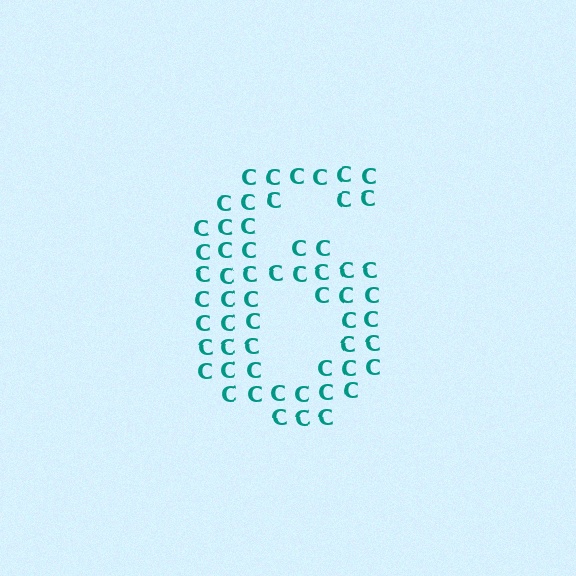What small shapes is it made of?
It is made of small letter C's.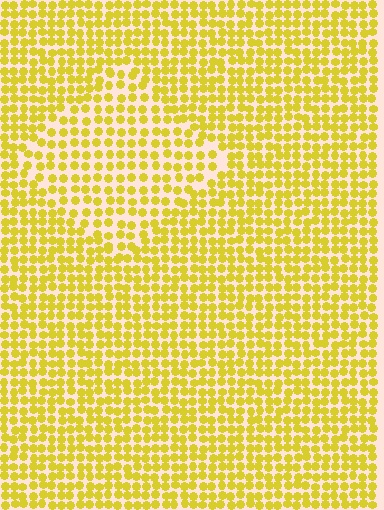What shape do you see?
I see a diamond.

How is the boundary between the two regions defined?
The boundary is defined by a change in element density (approximately 1.5x ratio). All elements are the same color, size, and shape.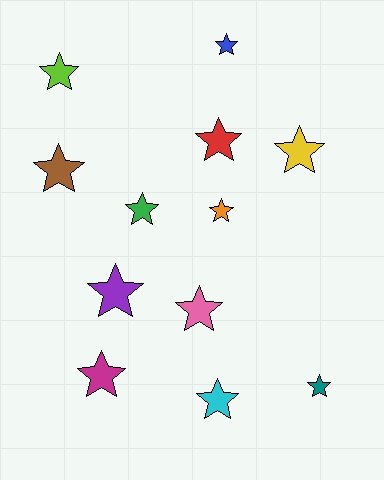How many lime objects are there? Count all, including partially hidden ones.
There is 1 lime object.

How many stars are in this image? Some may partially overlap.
There are 12 stars.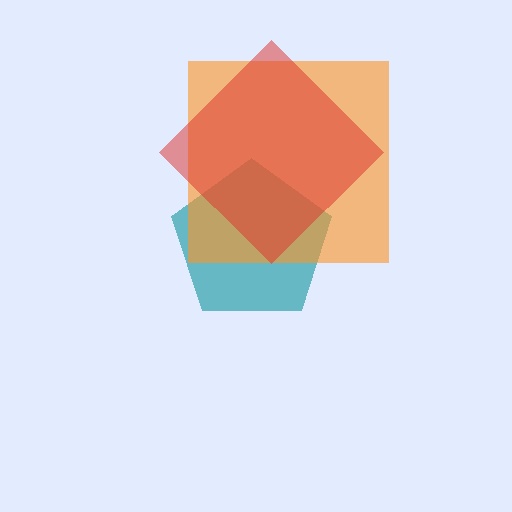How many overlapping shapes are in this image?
There are 3 overlapping shapes in the image.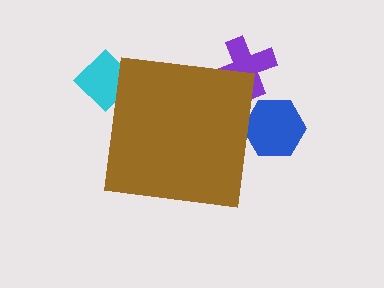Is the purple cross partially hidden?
Yes, the purple cross is partially hidden behind the brown square.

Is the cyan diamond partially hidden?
Yes, the cyan diamond is partially hidden behind the brown square.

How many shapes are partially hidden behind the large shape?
3 shapes are partially hidden.